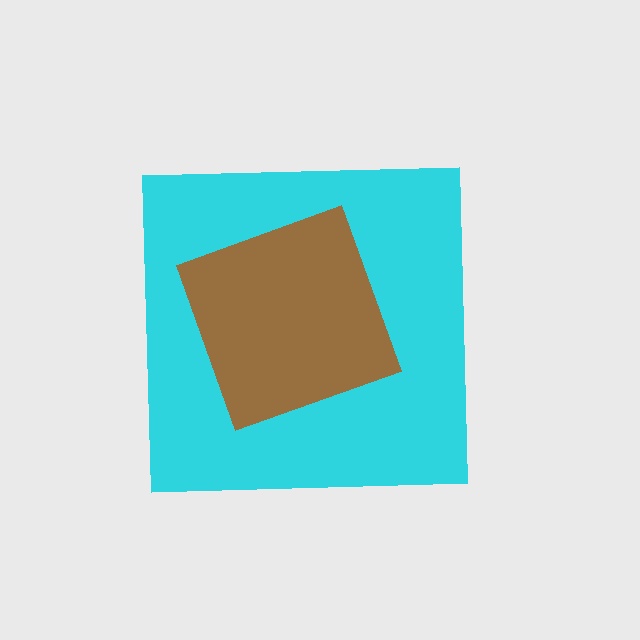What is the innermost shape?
The brown square.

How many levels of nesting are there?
2.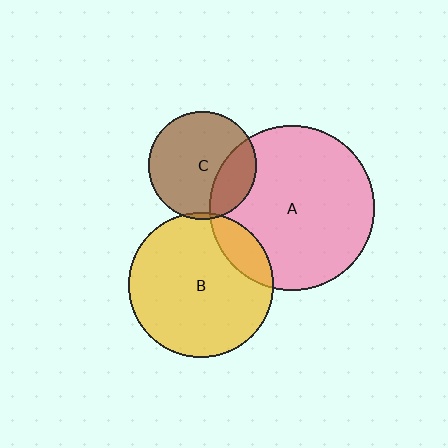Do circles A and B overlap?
Yes.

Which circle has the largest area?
Circle A (pink).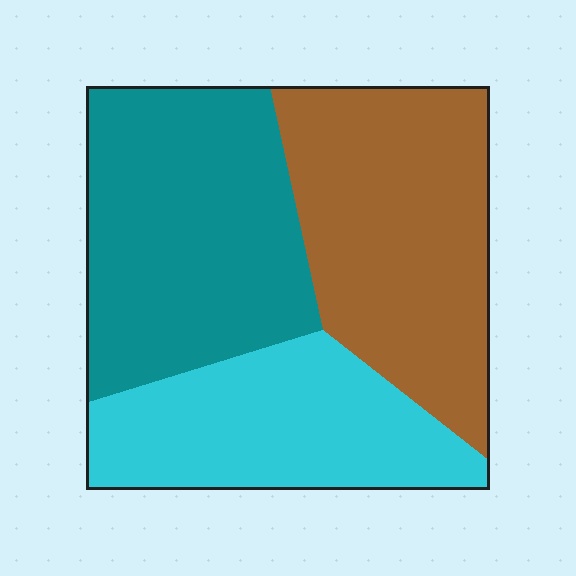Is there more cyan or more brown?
Brown.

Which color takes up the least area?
Cyan, at roughly 30%.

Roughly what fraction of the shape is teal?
Teal takes up about three eighths (3/8) of the shape.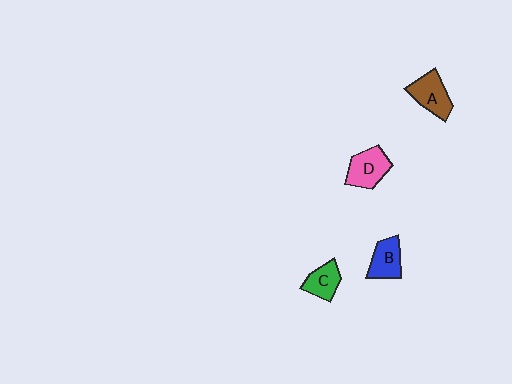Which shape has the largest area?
Shape D (pink).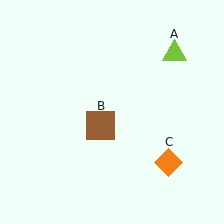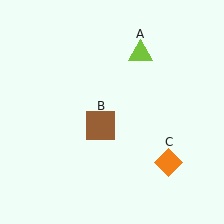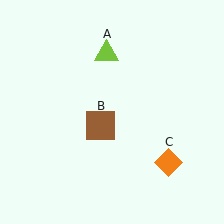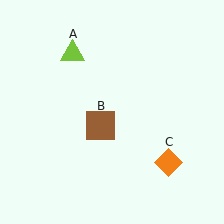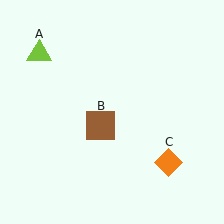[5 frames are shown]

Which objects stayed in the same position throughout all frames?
Brown square (object B) and orange diamond (object C) remained stationary.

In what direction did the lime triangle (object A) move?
The lime triangle (object A) moved left.